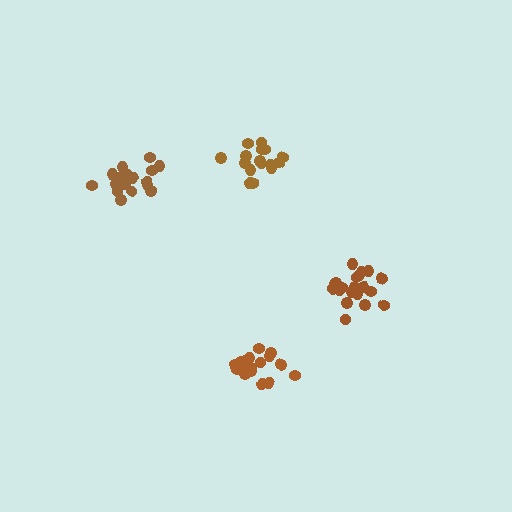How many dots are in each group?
Group 1: 16 dots, Group 2: 18 dots, Group 3: 19 dots, Group 4: 18 dots (71 total).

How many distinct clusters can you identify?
There are 4 distinct clusters.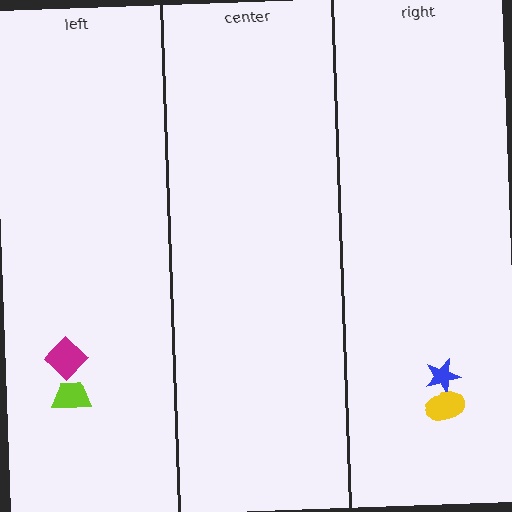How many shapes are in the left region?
2.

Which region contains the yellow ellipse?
The right region.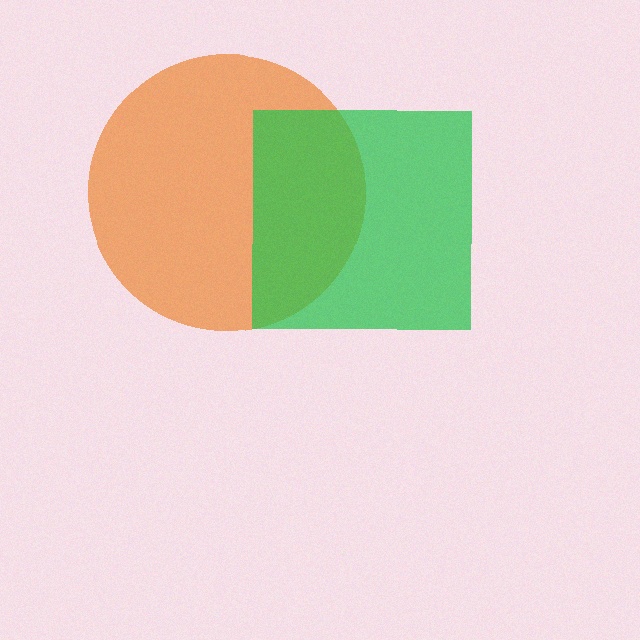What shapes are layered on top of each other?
The layered shapes are: an orange circle, a green square.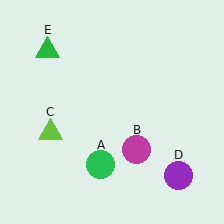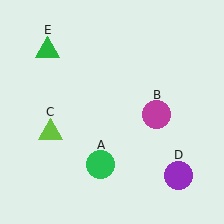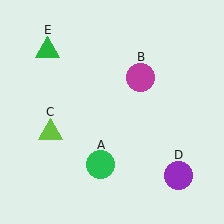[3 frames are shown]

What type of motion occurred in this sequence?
The magenta circle (object B) rotated counterclockwise around the center of the scene.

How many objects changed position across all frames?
1 object changed position: magenta circle (object B).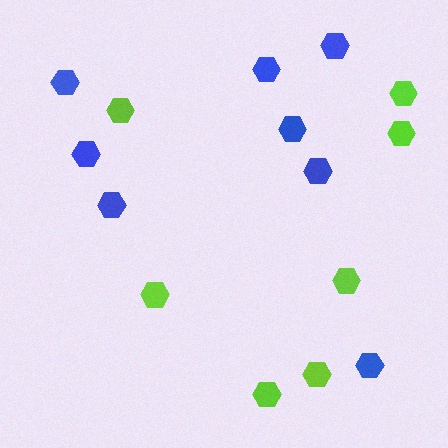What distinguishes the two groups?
There are 2 groups: one group of blue hexagons (8) and one group of lime hexagons (7).